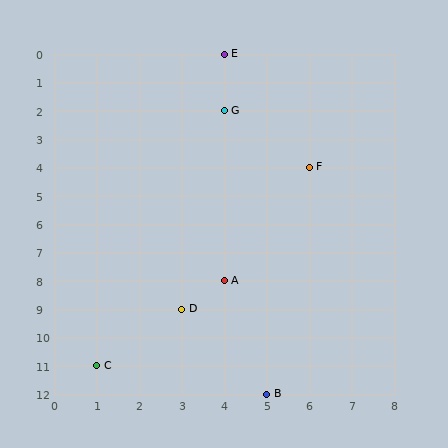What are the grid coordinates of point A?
Point A is at grid coordinates (4, 8).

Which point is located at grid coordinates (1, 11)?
Point C is at (1, 11).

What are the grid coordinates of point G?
Point G is at grid coordinates (4, 2).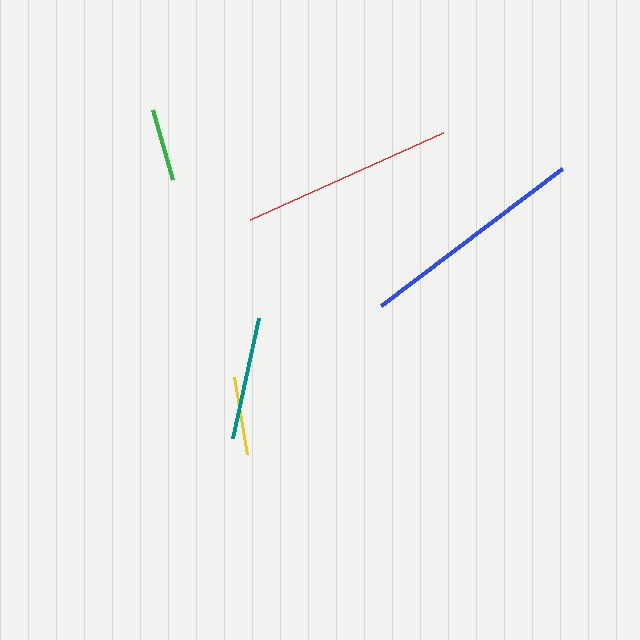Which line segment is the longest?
The blue line is the longest at approximately 227 pixels.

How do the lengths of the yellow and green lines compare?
The yellow and green lines are approximately the same length.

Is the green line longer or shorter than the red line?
The red line is longer than the green line.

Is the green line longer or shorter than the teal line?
The teal line is longer than the green line.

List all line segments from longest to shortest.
From longest to shortest: blue, red, teal, yellow, green.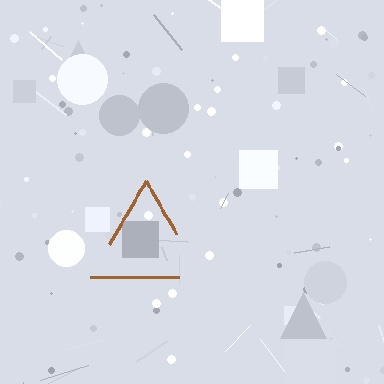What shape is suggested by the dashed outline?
The dashed outline suggests a triangle.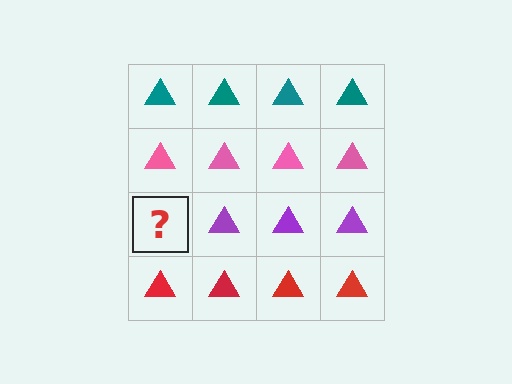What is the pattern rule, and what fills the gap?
The rule is that each row has a consistent color. The gap should be filled with a purple triangle.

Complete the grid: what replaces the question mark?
The question mark should be replaced with a purple triangle.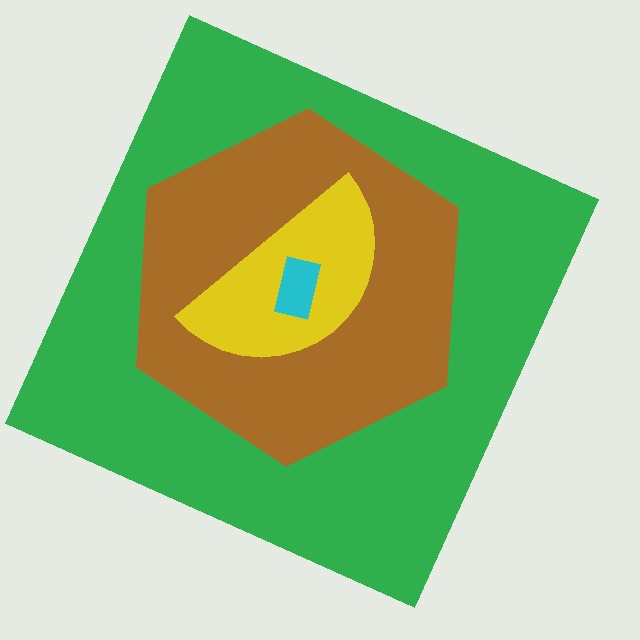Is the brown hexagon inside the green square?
Yes.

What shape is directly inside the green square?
The brown hexagon.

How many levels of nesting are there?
4.